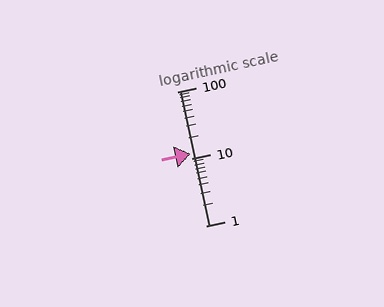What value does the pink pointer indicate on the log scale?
The pointer indicates approximately 12.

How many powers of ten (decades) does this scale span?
The scale spans 2 decades, from 1 to 100.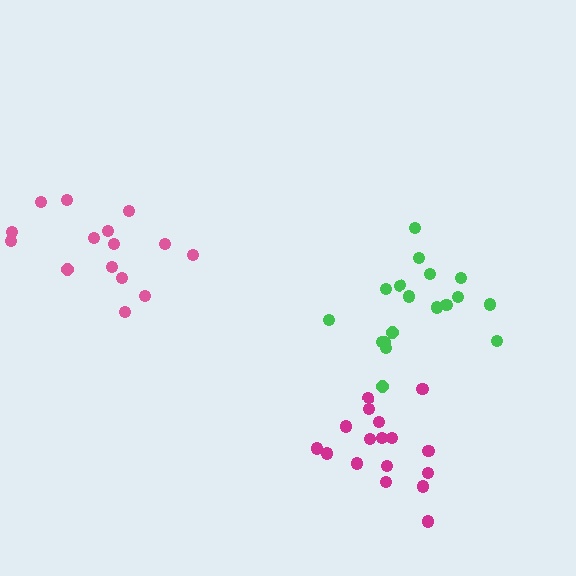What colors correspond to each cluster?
The clusters are colored: pink, green, magenta.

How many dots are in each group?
Group 1: 15 dots, Group 2: 18 dots, Group 3: 17 dots (50 total).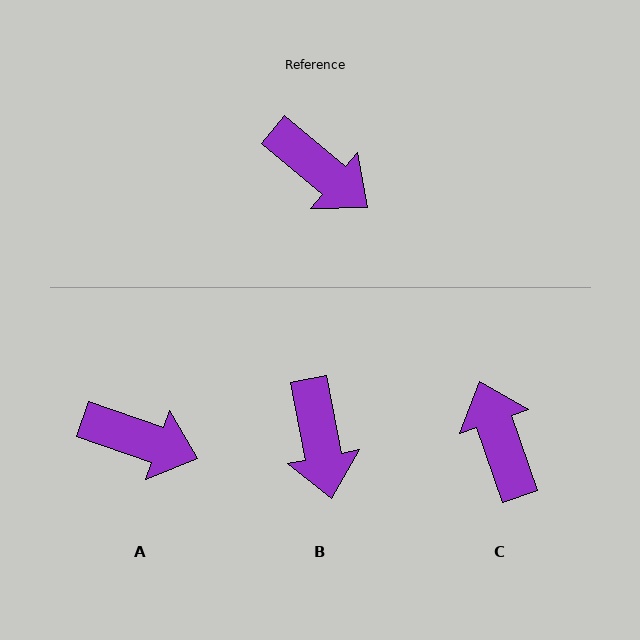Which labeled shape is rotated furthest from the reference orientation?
C, about 149 degrees away.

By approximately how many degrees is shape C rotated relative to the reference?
Approximately 149 degrees counter-clockwise.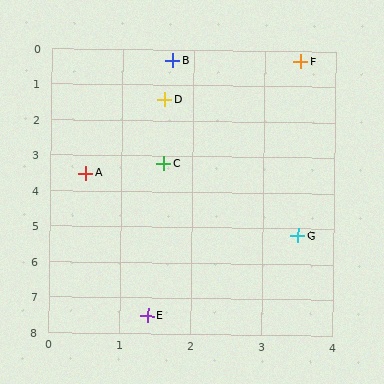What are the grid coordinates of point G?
Point G is at approximately (3.5, 5.2).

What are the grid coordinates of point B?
Point B is at approximately (1.7, 0.3).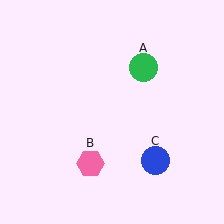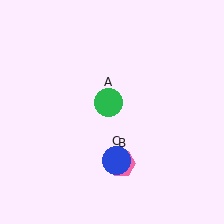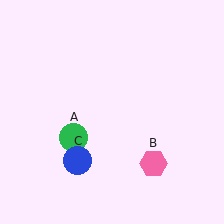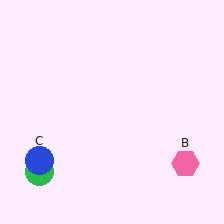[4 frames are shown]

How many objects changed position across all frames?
3 objects changed position: green circle (object A), pink hexagon (object B), blue circle (object C).